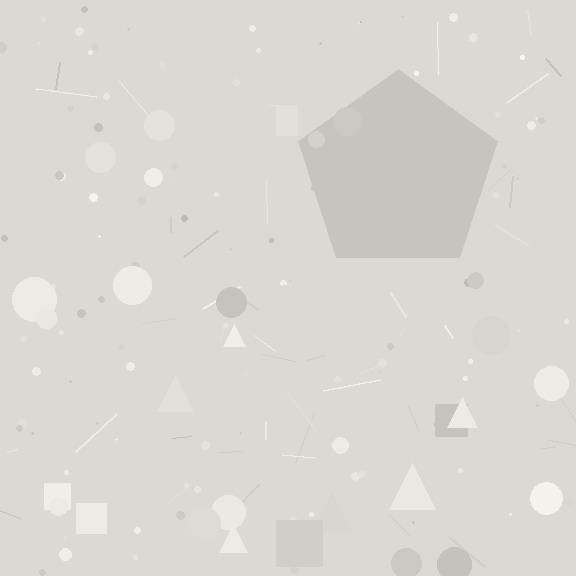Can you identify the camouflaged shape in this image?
The camouflaged shape is a pentagon.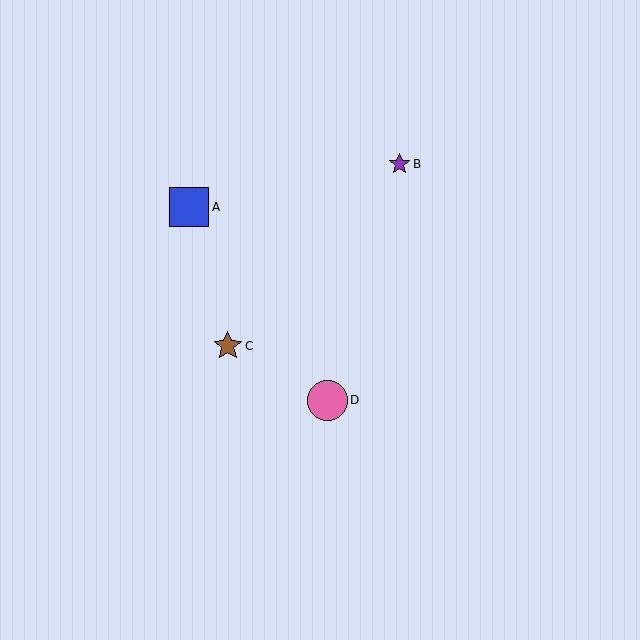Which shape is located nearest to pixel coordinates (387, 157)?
The purple star (labeled B) at (399, 164) is nearest to that location.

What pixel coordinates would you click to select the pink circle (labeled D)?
Click at (328, 400) to select the pink circle D.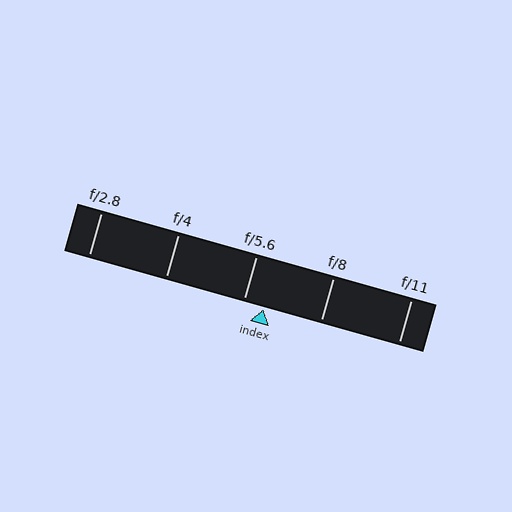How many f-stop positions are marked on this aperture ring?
There are 5 f-stop positions marked.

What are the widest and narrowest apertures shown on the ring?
The widest aperture shown is f/2.8 and the narrowest is f/11.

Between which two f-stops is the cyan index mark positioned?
The index mark is between f/5.6 and f/8.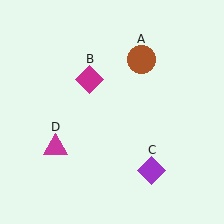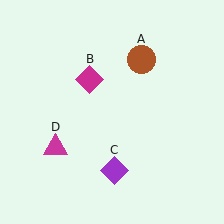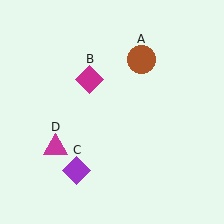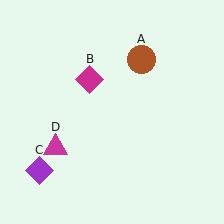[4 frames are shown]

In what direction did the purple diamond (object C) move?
The purple diamond (object C) moved left.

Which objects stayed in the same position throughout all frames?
Brown circle (object A) and magenta diamond (object B) and magenta triangle (object D) remained stationary.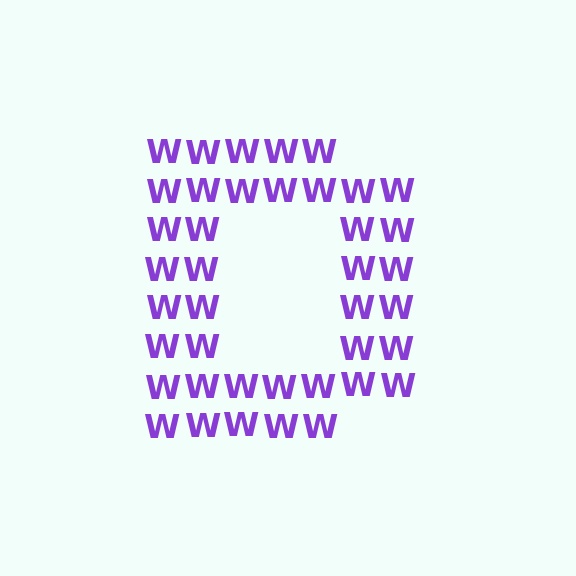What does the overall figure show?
The overall figure shows the letter D.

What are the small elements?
The small elements are letter W's.